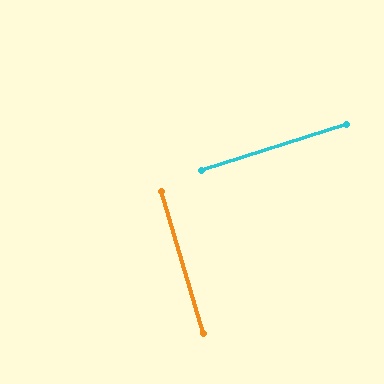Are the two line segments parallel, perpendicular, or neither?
Perpendicular — they meet at approximately 89°.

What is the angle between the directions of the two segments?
Approximately 89 degrees.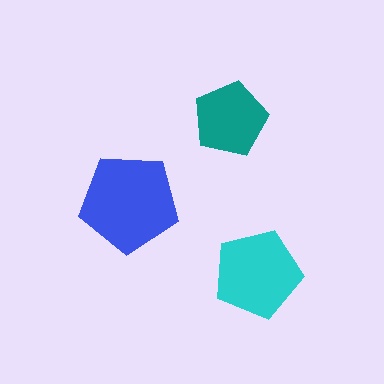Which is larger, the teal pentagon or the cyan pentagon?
The cyan one.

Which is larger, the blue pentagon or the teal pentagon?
The blue one.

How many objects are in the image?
There are 3 objects in the image.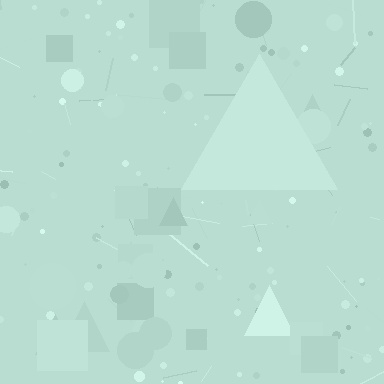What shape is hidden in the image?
A triangle is hidden in the image.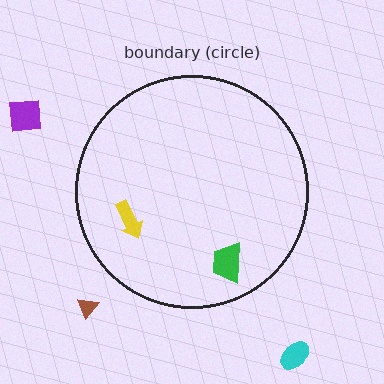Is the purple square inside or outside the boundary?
Outside.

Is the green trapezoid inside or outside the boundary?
Inside.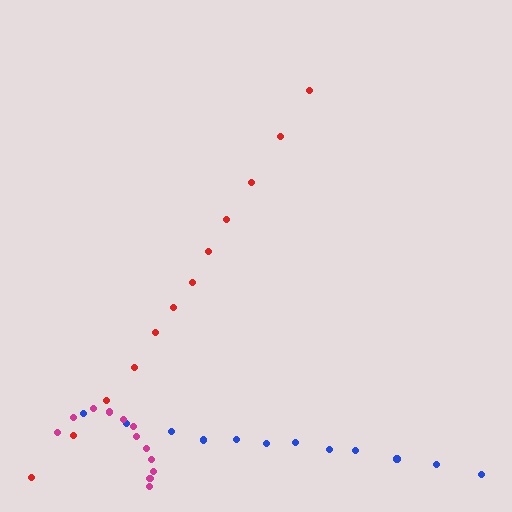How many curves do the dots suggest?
There are 3 distinct paths.